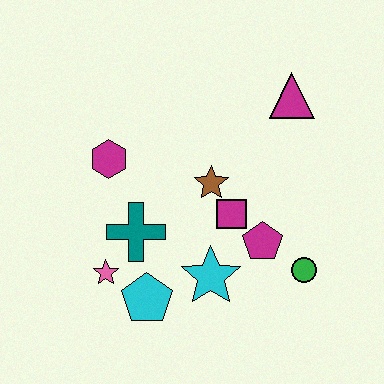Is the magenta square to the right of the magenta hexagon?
Yes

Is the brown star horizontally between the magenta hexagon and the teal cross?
No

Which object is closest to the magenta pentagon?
The magenta square is closest to the magenta pentagon.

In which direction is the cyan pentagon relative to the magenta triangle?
The cyan pentagon is below the magenta triangle.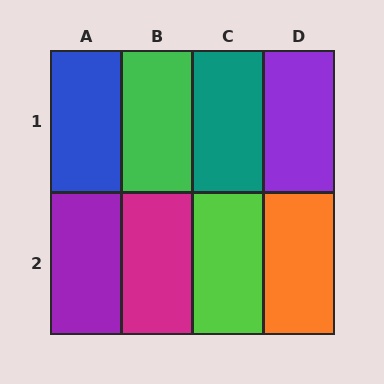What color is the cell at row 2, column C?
Lime.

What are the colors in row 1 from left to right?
Blue, green, teal, purple.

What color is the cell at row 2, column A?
Purple.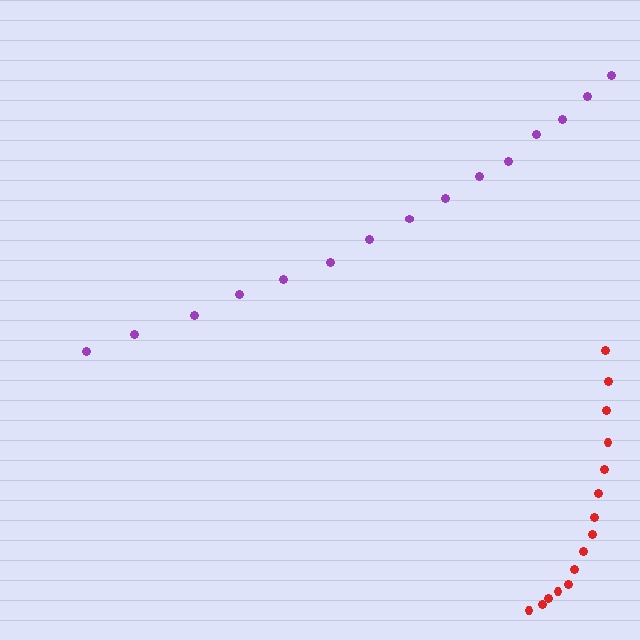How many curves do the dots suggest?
There are 2 distinct paths.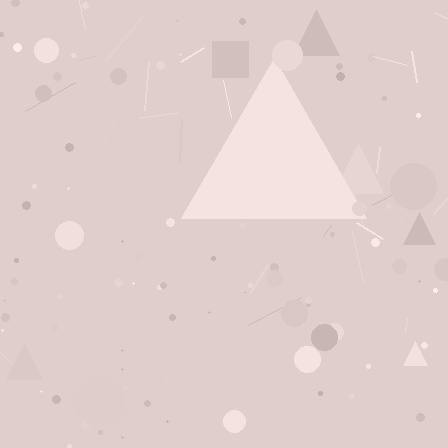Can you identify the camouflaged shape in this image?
The camouflaged shape is a triangle.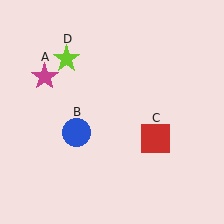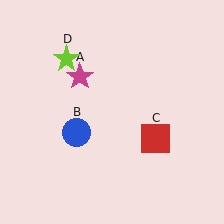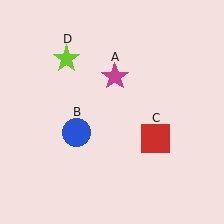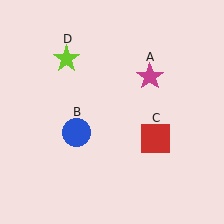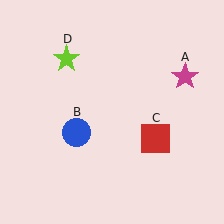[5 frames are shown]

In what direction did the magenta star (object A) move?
The magenta star (object A) moved right.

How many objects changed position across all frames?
1 object changed position: magenta star (object A).